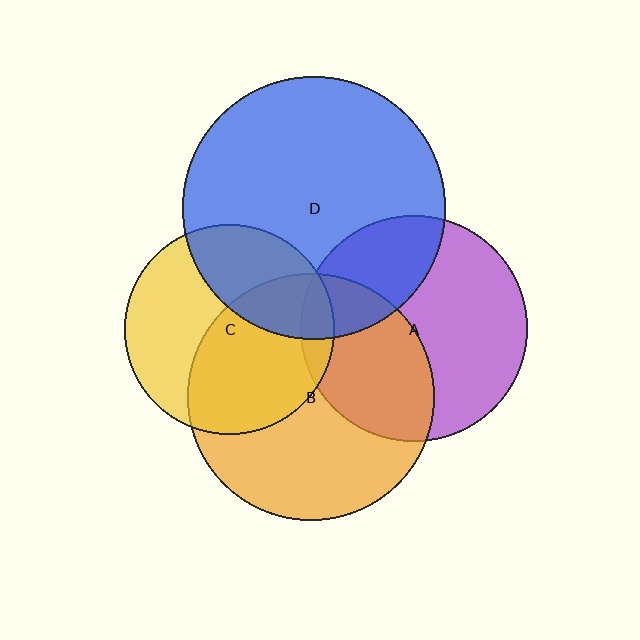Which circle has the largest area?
Circle D (blue).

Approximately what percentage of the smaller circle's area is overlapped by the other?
Approximately 10%.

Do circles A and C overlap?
Yes.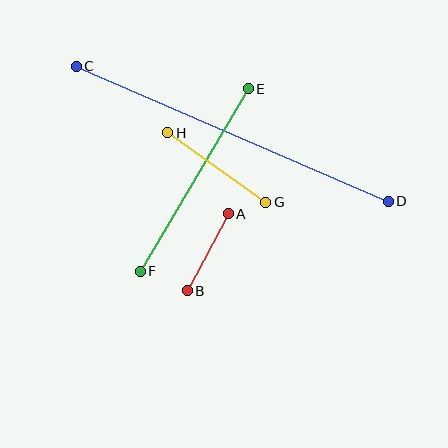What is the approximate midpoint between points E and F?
The midpoint is at approximately (194, 180) pixels.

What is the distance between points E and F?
The distance is approximately 212 pixels.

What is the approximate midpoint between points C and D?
The midpoint is at approximately (232, 134) pixels.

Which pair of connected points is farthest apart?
Points C and D are farthest apart.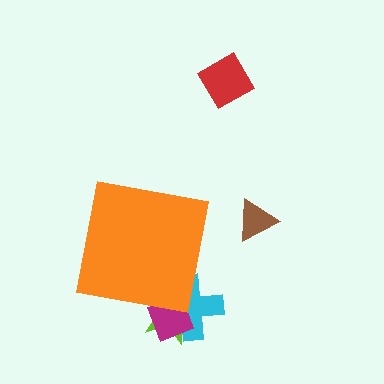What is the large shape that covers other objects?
An orange square.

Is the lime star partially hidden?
Yes, the lime star is partially hidden behind the orange square.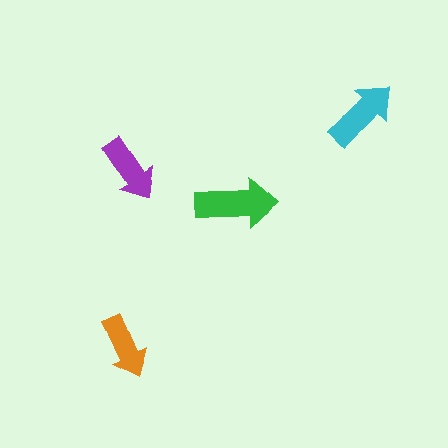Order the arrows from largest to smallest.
the green one, the cyan one, the purple one, the orange one.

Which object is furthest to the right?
The cyan arrow is rightmost.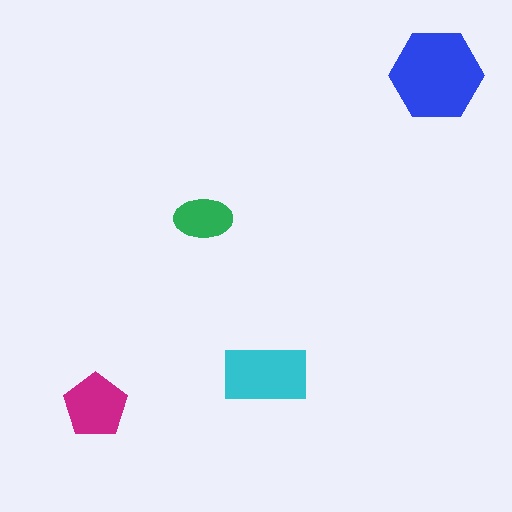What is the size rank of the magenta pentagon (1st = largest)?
3rd.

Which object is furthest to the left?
The magenta pentagon is leftmost.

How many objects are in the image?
There are 4 objects in the image.